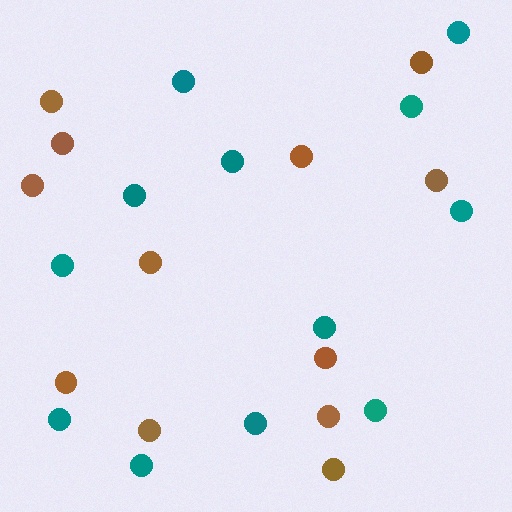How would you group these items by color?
There are 2 groups: one group of teal circles (12) and one group of brown circles (12).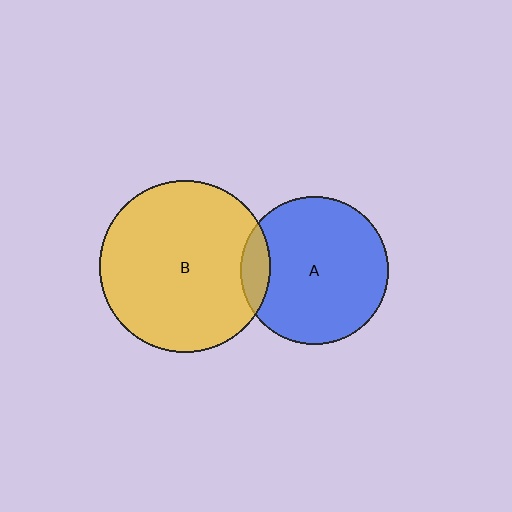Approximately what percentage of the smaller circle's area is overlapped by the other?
Approximately 10%.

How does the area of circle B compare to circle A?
Approximately 1.3 times.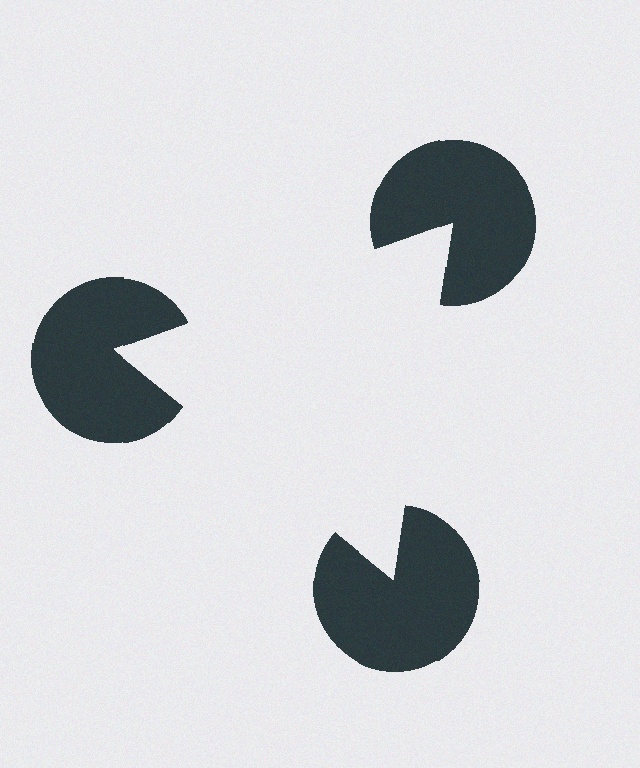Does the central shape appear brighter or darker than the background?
It typically appears slightly brighter than the background, even though no actual brightness change is drawn.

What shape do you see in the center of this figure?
An illusory triangle — its edges are inferred from the aligned wedge cuts in the pac-man discs, not physically drawn.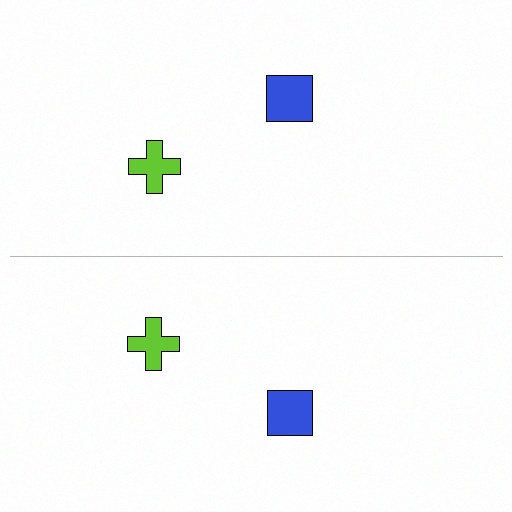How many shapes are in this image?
There are 4 shapes in this image.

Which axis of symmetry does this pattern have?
The pattern has a horizontal axis of symmetry running through the center of the image.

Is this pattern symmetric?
Yes, this pattern has bilateral (reflection) symmetry.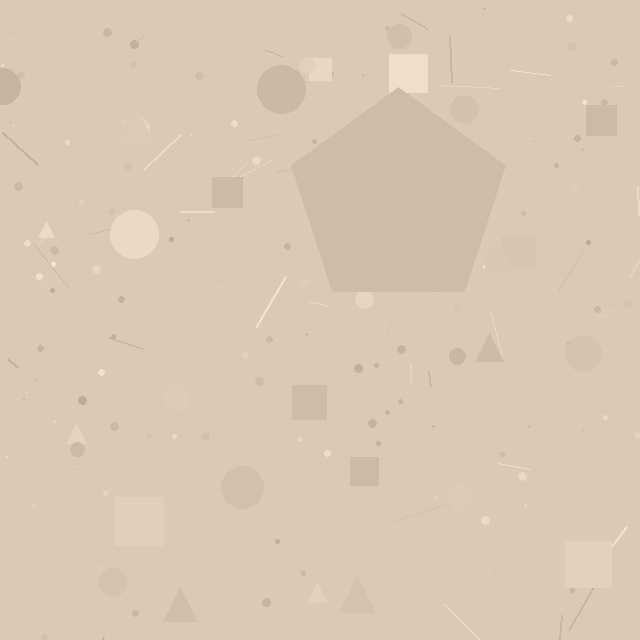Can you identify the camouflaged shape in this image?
The camouflaged shape is a pentagon.